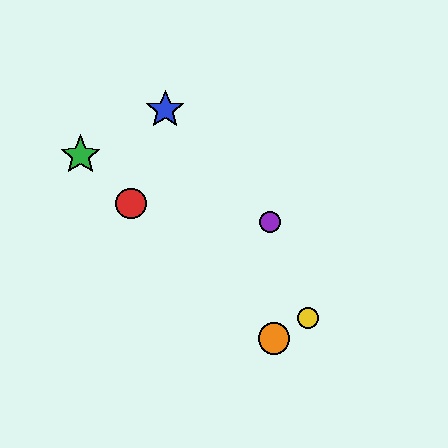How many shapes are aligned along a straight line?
3 shapes (the red circle, the green star, the orange circle) are aligned along a straight line.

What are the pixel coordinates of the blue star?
The blue star is at (165, 110).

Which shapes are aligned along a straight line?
The red circle, the green star, the orange circle are aligned along a straight line.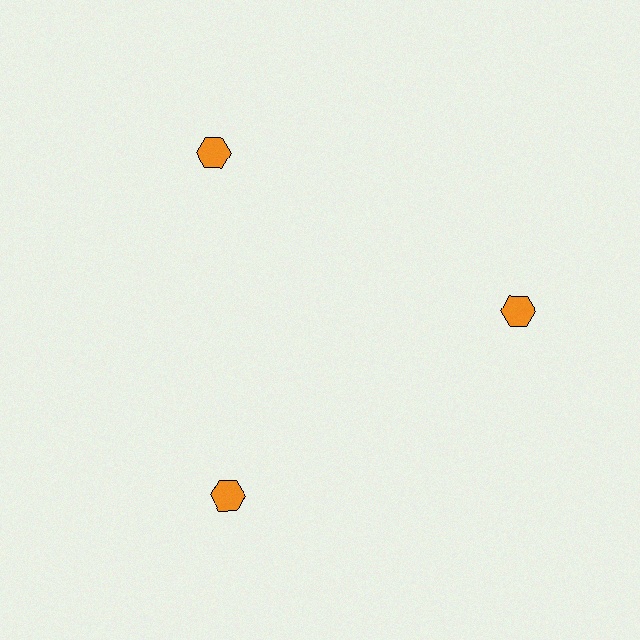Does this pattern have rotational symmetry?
Yes, this pattern has 3-fold rotational symmetry. It looks the same after rotating 120 degrees around the center.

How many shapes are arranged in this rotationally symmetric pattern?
There are 3 shapes, arranged in 3 groups of 1.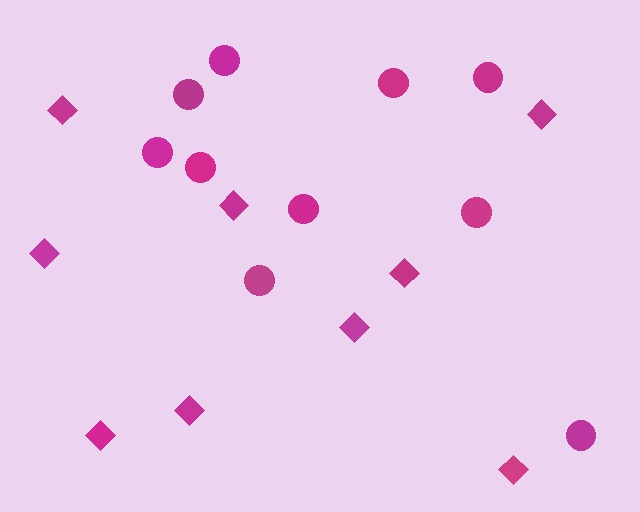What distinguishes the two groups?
There are 2 groups: one group of circles (10) and one group of diamonds (9).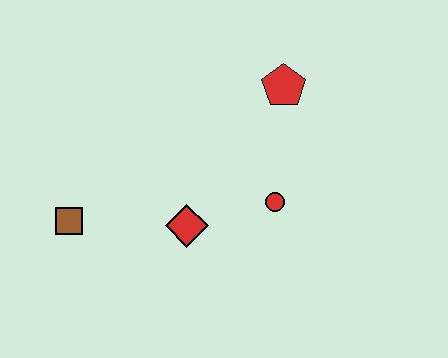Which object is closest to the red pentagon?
The red circle is closest to the red pentagon.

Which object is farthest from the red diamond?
The red pentagon is farthest from the red diamond.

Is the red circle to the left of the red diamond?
No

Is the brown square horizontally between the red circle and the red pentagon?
No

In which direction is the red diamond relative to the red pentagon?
The red diamond is below the red pentagon.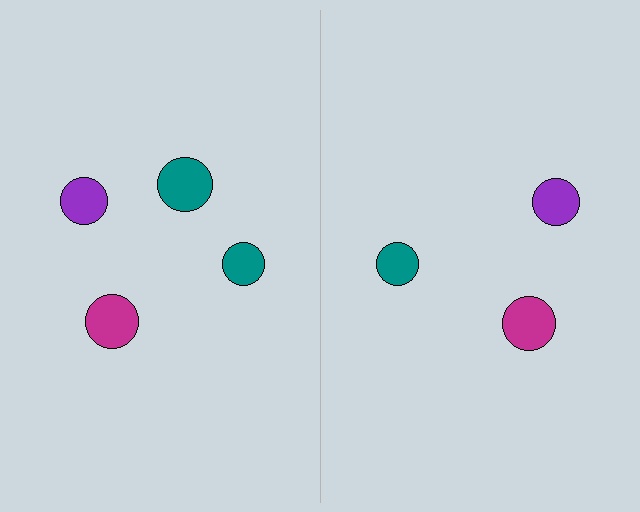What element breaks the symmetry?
A teal circle is missing from the right side.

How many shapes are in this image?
There are 7 shapes in this image.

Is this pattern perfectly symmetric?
No, the pattern is not perfectly symmetric. A teal circle is missing from the right side.